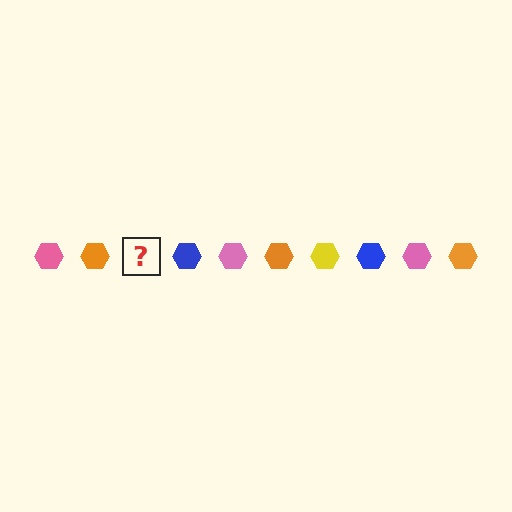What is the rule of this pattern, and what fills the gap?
The rule is that the pattern cycles through pink, orange, yellow, blue hexagons. The gap should be filled with a yellow hexagon.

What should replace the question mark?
The question mark should be replaced with a yellow hexagon.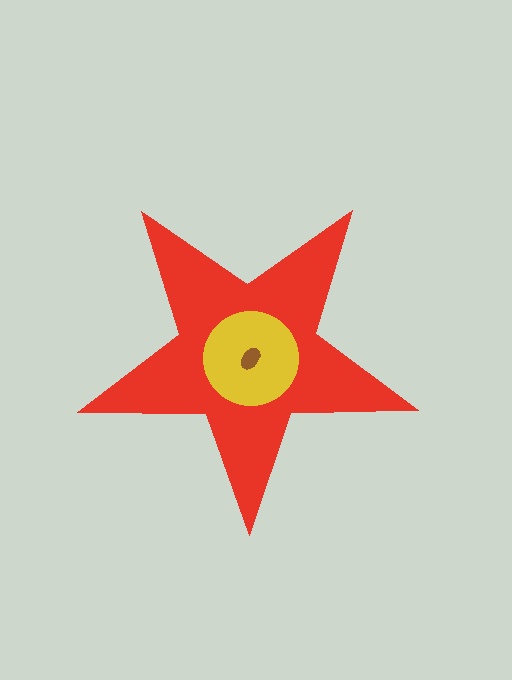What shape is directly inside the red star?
The yellow circle.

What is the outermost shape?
The red star.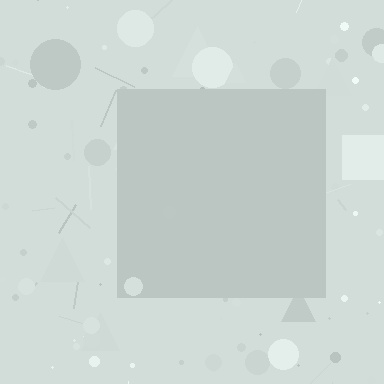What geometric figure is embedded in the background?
A square is embedded in the background.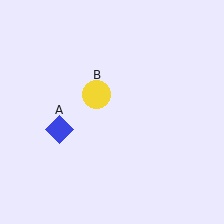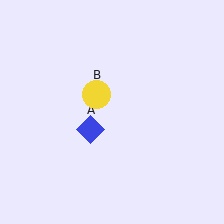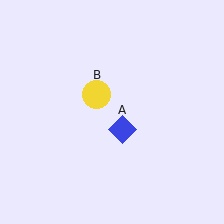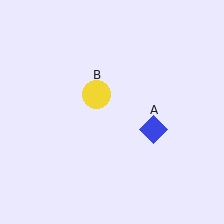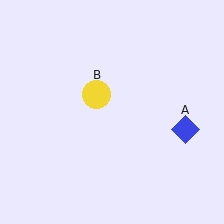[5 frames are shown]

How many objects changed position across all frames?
1 object changed position: blue diamond (object A).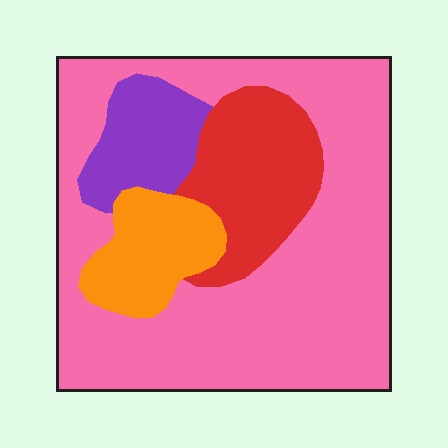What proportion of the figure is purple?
Purple takes up less than a quarter of the figure.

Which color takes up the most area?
Pink, at roughly 60%.